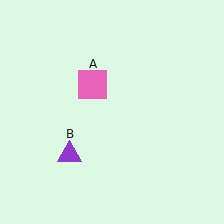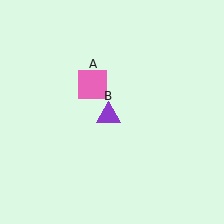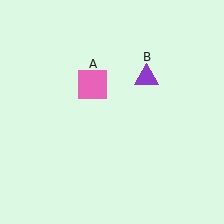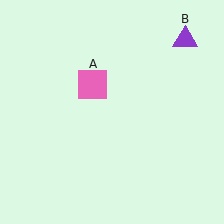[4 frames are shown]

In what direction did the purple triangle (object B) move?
The purple triangle (object B) moved up and to the right.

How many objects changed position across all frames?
1 object changed position: purple triangle (object B).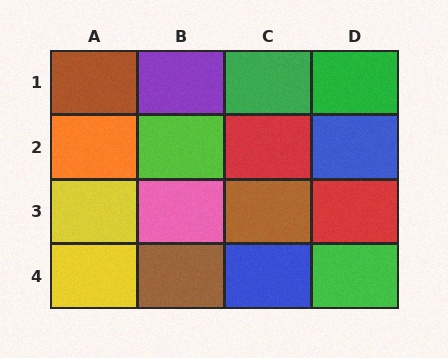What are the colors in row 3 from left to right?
Yellow, pink, brown, red.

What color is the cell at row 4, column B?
Brown.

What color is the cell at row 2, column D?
Blue.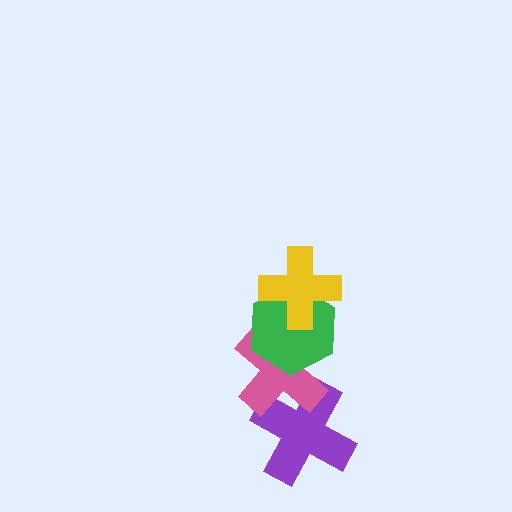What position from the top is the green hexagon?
The green hexagon is 2nd from the top.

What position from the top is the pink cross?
The pink cross is 3rd from the top.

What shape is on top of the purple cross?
The pink cross is on top of the purple cross.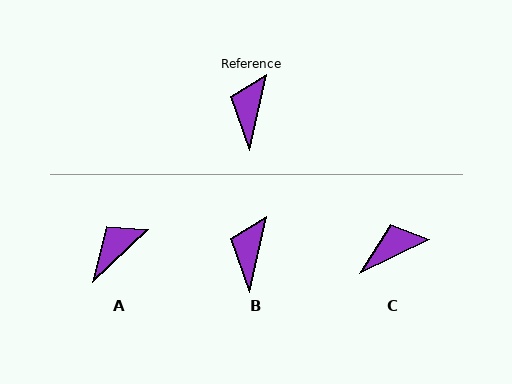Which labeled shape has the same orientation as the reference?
B.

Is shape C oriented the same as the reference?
No, it is off by about 52 degrees.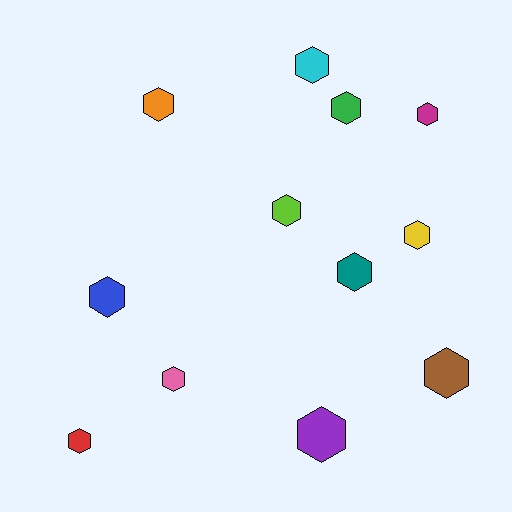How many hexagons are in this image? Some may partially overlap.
There are 12 hexagons.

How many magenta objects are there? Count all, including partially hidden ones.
There is 1 magenta object.